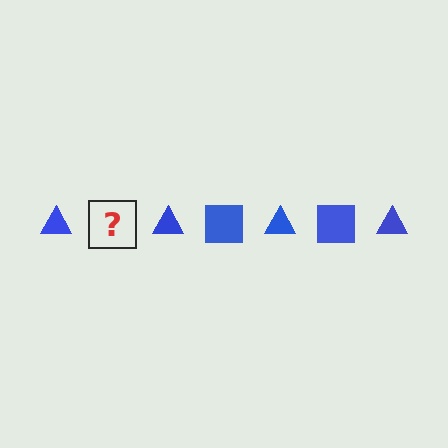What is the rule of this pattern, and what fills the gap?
The rule is that the pattern cycles through triangle, square shapes in blue. The gap should be filled with a blue square.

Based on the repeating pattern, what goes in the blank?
The blank should be a blue square.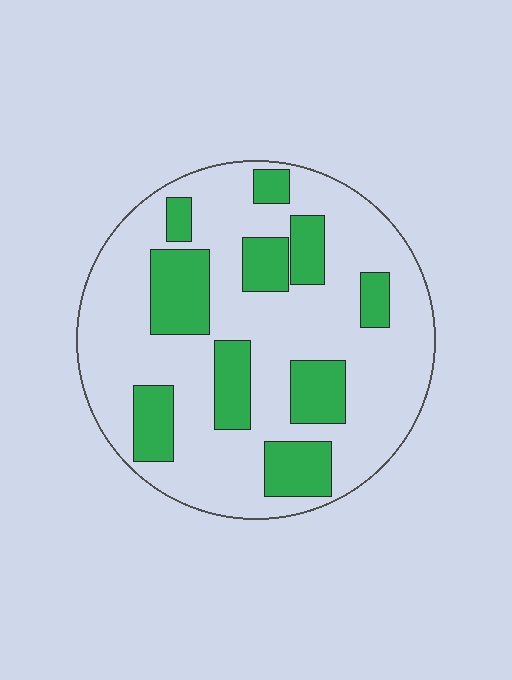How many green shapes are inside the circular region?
10.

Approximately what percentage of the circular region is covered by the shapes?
Approximately 30%.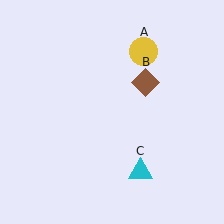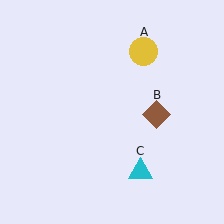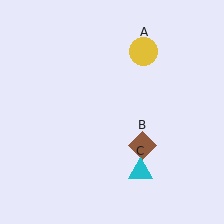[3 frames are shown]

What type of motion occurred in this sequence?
The brown diamond (object B) rotated clockwise around the center of the scene.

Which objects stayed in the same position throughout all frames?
Yellow circle (object A) and cyan triangle (object C) remained stationary.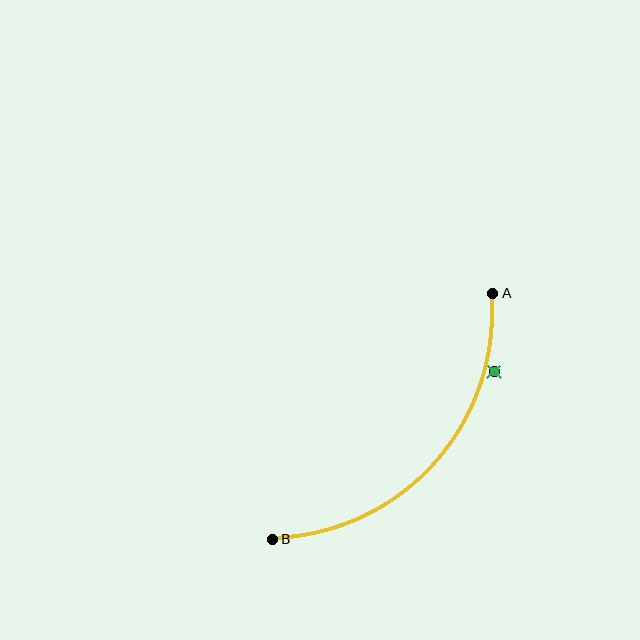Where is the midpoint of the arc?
The arc midpoint is the point on the curve farthest from the straight line joining A and B. It sits below and to the right of that line.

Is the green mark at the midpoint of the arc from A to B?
No — the green mark does not lie on the arc at all. It sits slightly outside the curve.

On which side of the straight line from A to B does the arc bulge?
The arc bulges below and to the right of the straight line connecting A and B.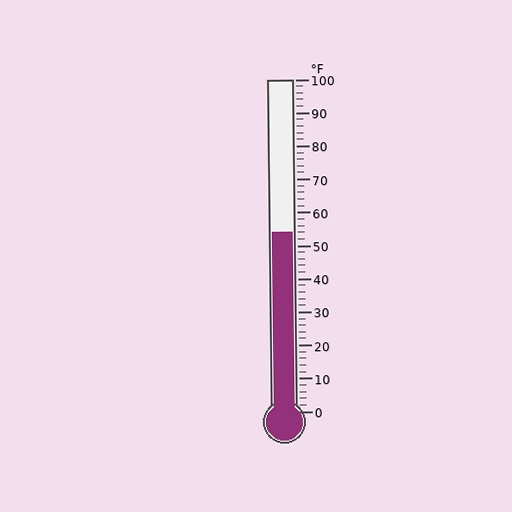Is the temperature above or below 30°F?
The temperature is above 30°F.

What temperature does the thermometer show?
The thermometer shows approximately 54°F.